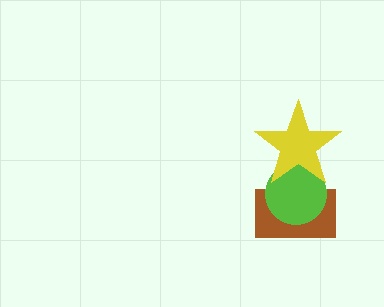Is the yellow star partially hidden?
No, no other shape covers it.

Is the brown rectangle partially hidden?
Yes, it is partially covered by another shape.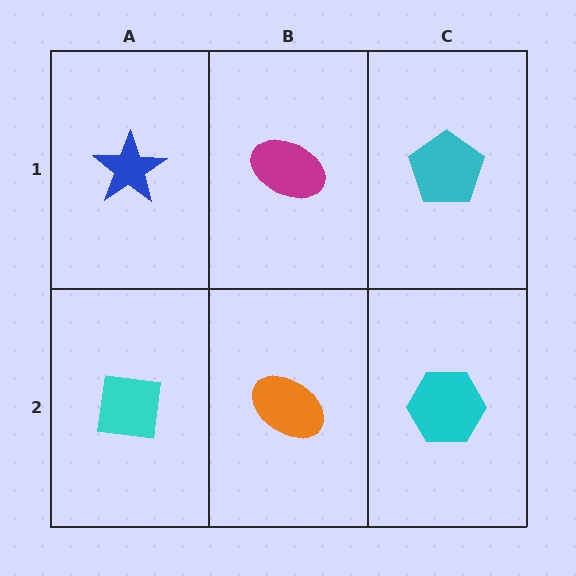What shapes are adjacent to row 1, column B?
An orange ellipse (row 2, column B), a blue star (row 1, column A), a cyan pentagon (row 1, column C).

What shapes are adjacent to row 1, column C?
A cyan hexagon (row 2, column C), a magenta ellipse (row 1, column B).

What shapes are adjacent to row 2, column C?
A cyan pentagon (row 1, column C), an orange ellipse (row 2, column B).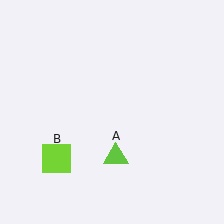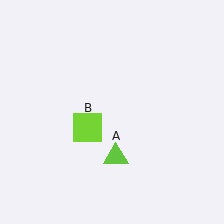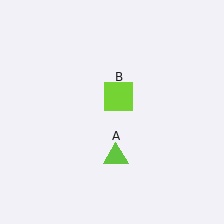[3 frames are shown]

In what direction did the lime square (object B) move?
The lime square (object B) moved up and to the right.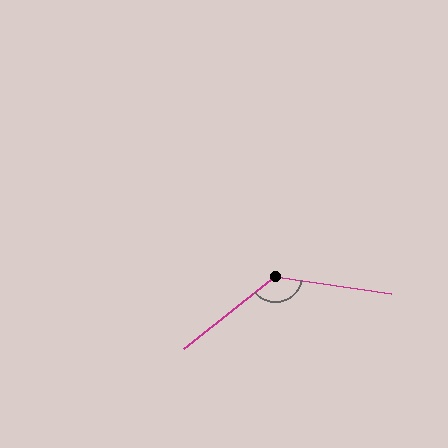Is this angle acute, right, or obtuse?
It is obtuse.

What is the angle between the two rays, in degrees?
Approximately 133 degrees.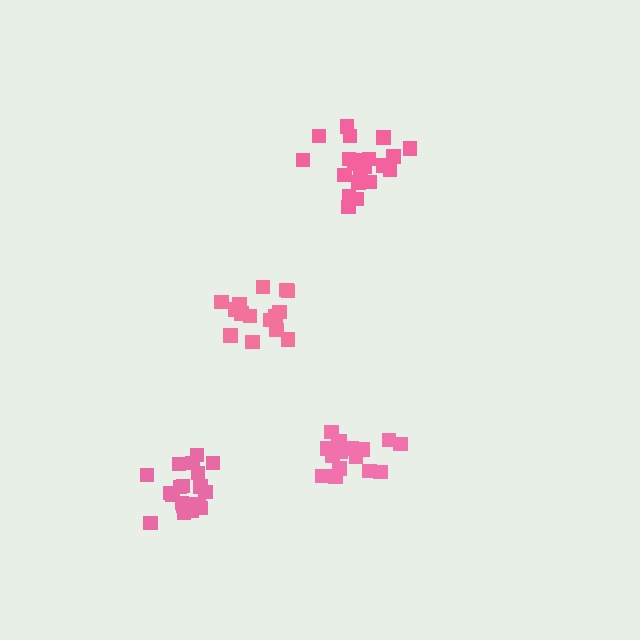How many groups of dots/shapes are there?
There are 4 groups.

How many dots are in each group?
Group 1: 21 dots, Group 2: 20 dots, Group 3: 16 dots, Group 4: 15 dots (72 total).